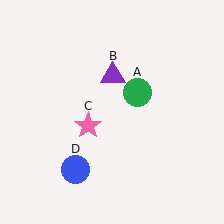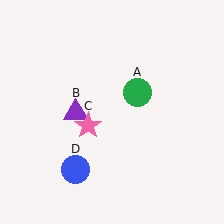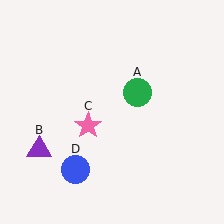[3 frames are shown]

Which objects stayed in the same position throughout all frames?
Green circle (object A) and pink star (object C) and blue circle (object D) remained stationary.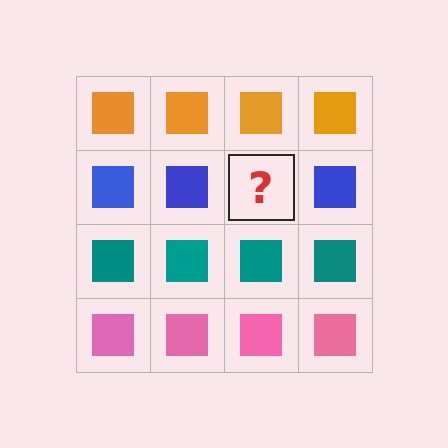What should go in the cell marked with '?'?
The missing cell should contain a blue square.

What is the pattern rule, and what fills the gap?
The rule is that each row has a consistent color. The gap should be filled with a blue square.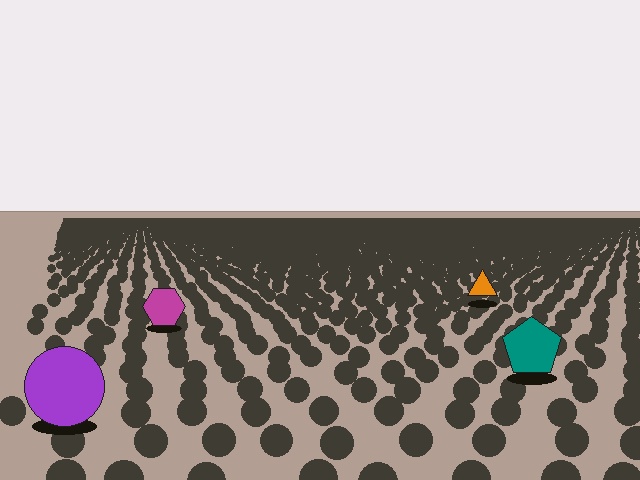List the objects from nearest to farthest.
From nearest to farthest: the purple circle, the teal pentagon, the magenta hexagon, the orange triangle.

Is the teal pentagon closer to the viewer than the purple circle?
No. The purple circle is closer — you can tell from the texture gradient: the ground texture is coarser near it.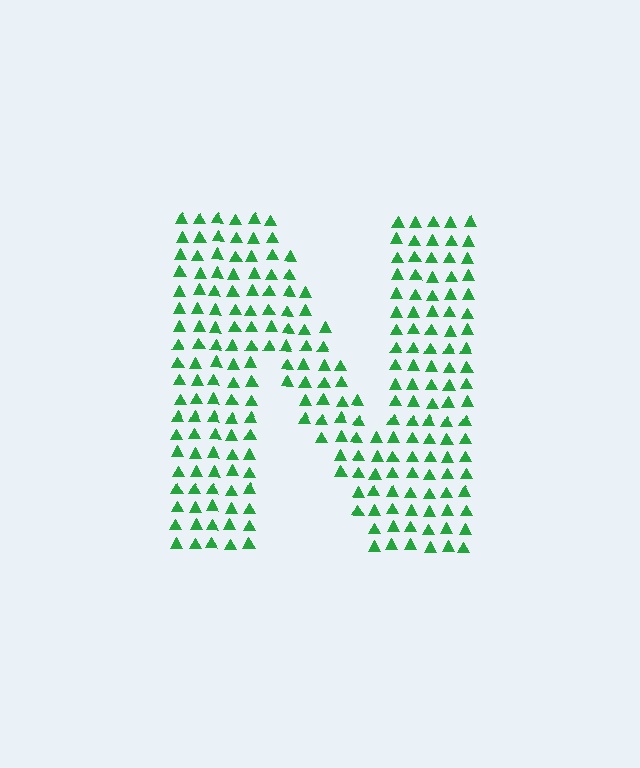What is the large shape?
The large shape is the letter N.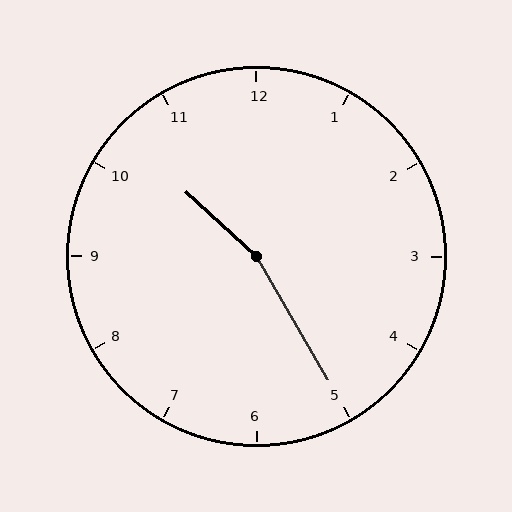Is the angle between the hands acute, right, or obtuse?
It is obtuse.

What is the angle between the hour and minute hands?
Approximately 162 degrees.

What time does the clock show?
10:25.